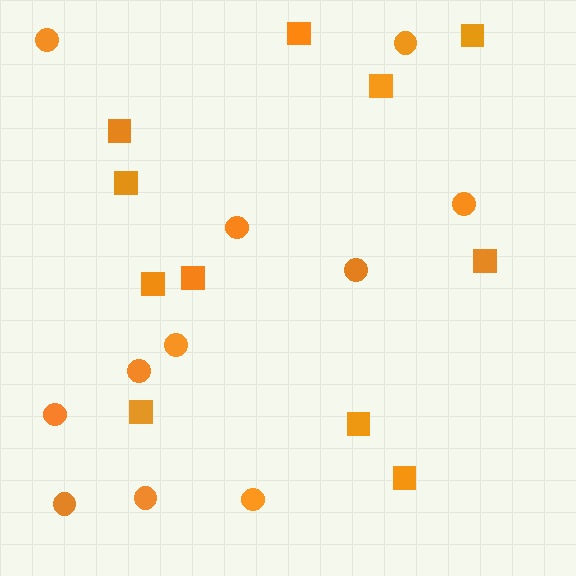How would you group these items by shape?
There are 2 groups: one group of circles (11) and one group of squares (11).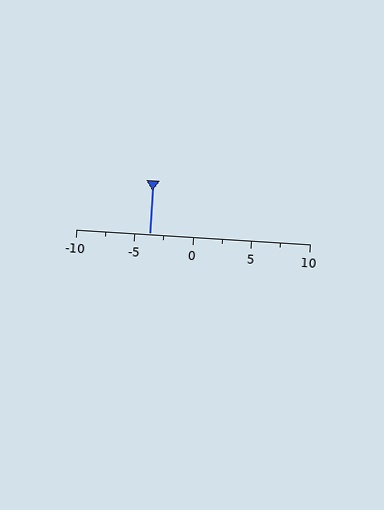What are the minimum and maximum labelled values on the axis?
The axis runs from -10 to 10.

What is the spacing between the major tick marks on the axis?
The major ticks are spaced 5 apart.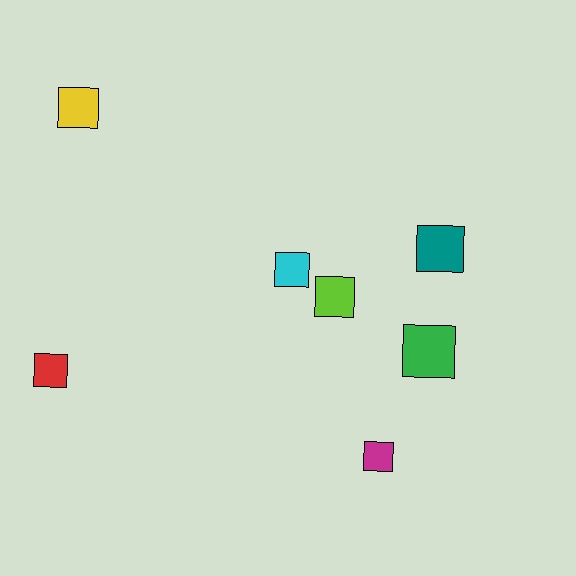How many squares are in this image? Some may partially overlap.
There are 7 squares.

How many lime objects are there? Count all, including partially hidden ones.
There is 1 lime object.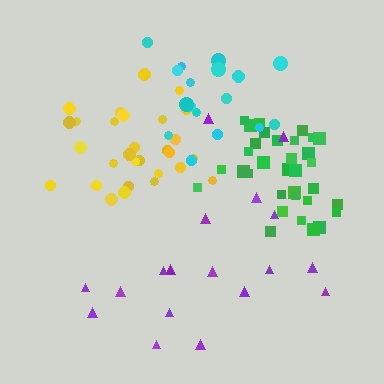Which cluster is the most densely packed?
Green.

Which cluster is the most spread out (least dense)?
Purple.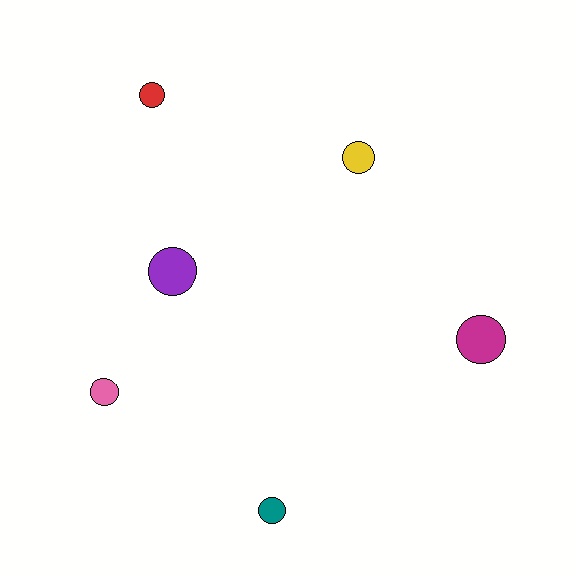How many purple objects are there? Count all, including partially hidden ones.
There is 1 purple object.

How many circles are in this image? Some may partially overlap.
There are 6 circles.